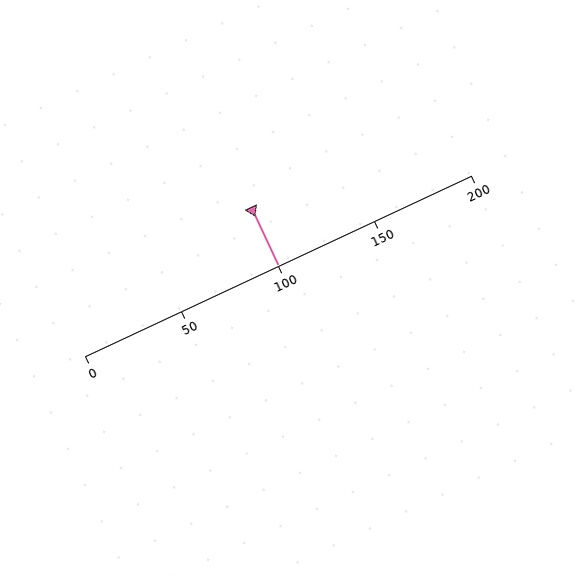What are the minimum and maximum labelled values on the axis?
The axis runs from 0 to 200.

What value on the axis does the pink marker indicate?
The marker indicates approximately 100.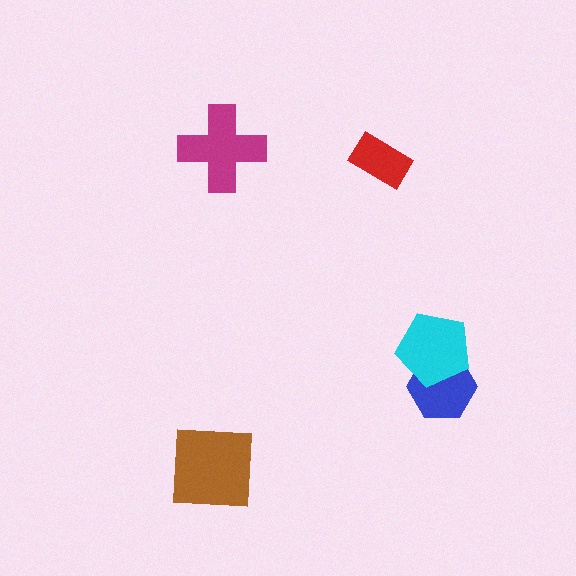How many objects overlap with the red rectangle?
0 objects overlap with the red rectangle.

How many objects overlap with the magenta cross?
0 objects overlap with the magenta cross.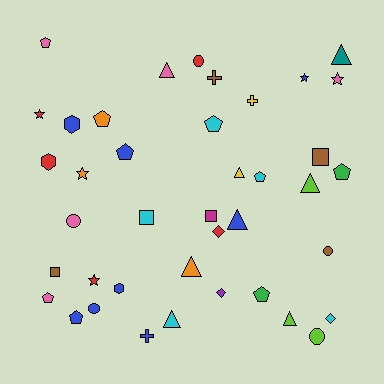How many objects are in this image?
There are 40 objects.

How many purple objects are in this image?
There is 1 purple object.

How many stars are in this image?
There are 5 stars.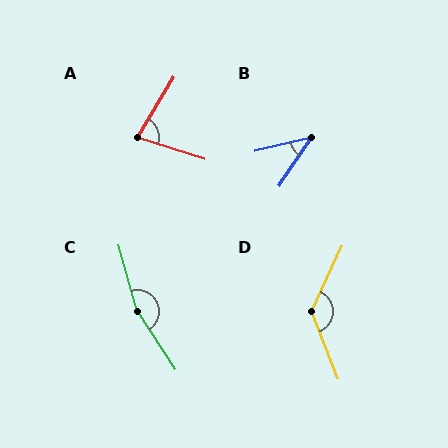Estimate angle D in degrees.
Approximately 133 degrees.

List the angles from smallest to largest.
B (42°), A (76°), D (133°), C (163°).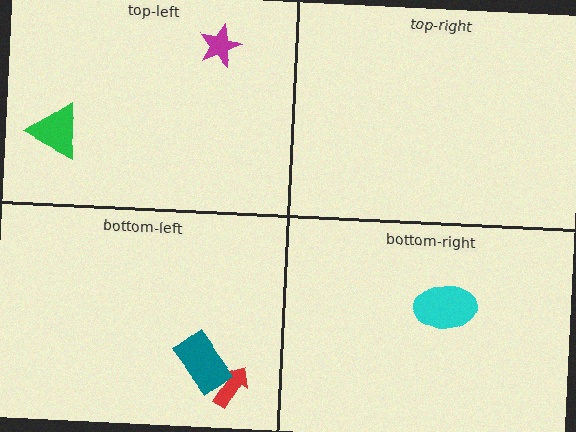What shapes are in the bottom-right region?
The cyan ellipse.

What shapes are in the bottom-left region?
The red arrow, the teal rectangle.